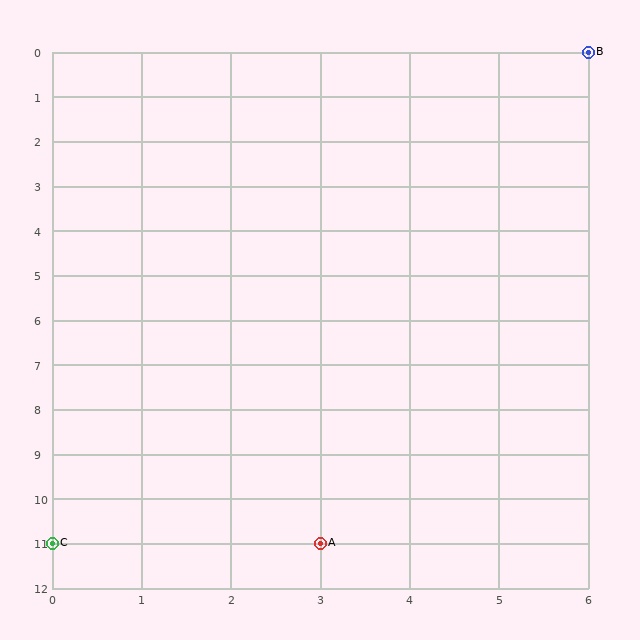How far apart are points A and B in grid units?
Points A and B are 3 columns and 11 rows apart (about 11.4 grid units diagonally).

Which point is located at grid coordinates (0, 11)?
Point C is at (0, 11).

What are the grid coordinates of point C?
Point C is at grid coordinates (0, 11).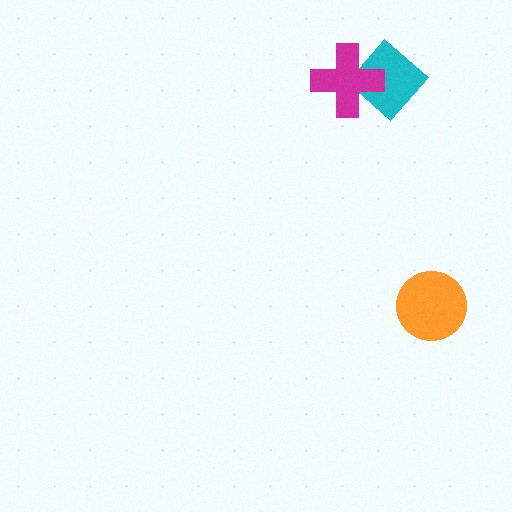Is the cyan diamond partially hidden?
Yes, it is partially covered by another shape.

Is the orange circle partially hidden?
No, no other shape covers it.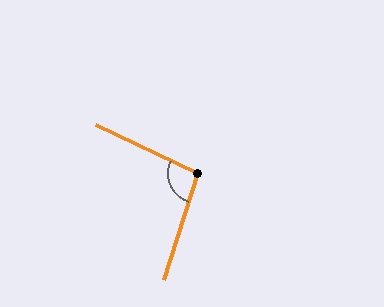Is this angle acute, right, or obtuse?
It is obtuse.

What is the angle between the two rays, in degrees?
Approximately 98 degrees.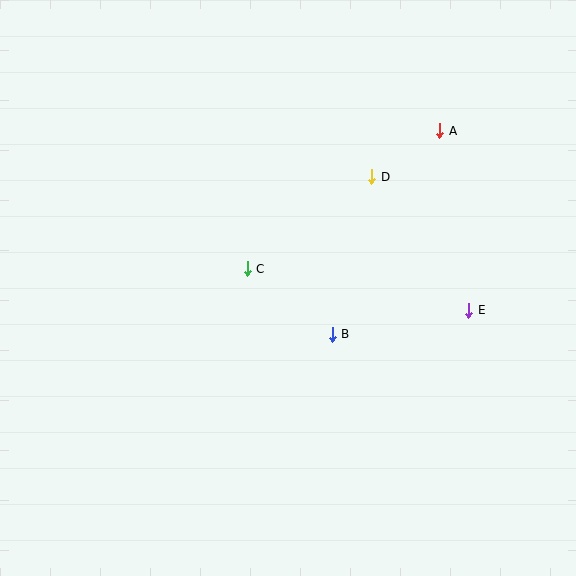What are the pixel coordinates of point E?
Point E is at (469, 310).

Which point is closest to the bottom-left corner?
Point C is closest to the bottom-left corner.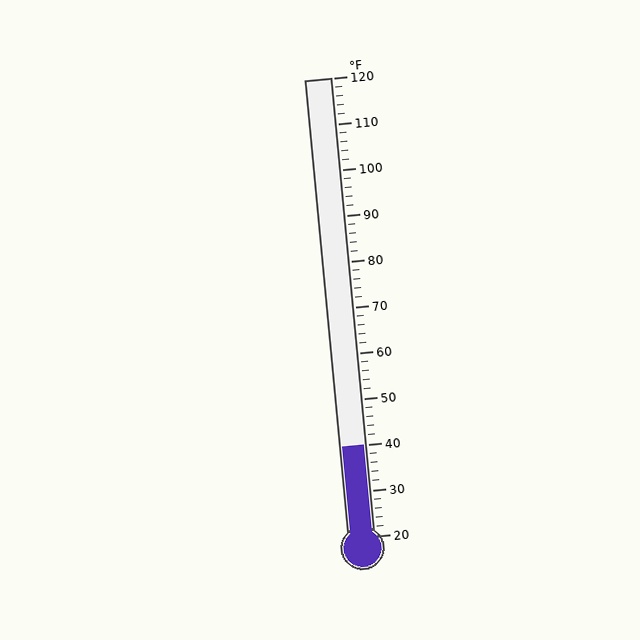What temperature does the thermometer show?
The thermometer shows approximately 40°F.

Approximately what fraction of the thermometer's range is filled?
The thermometer is filled to approximately 20% of its range.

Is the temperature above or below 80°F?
The temperature is below 80°F.